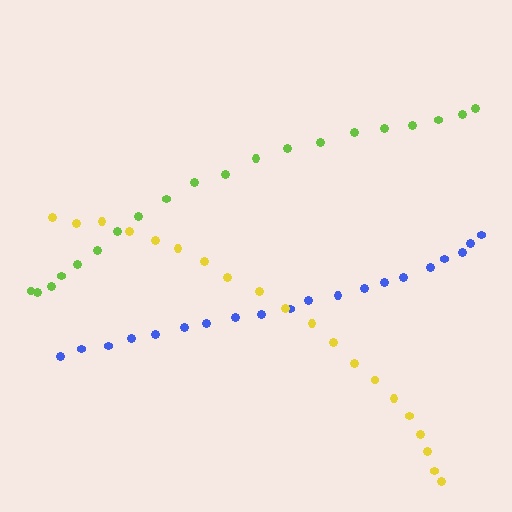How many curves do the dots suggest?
There are 3 distinct paths.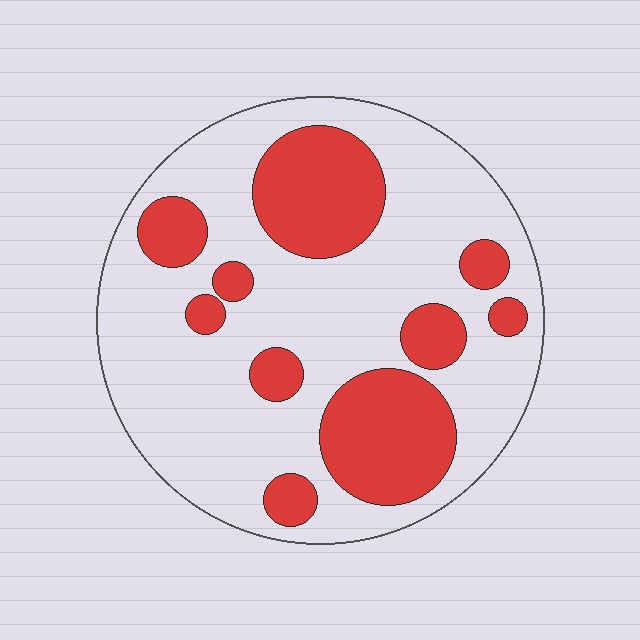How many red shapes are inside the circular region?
10.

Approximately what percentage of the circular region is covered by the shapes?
Approximately 30%.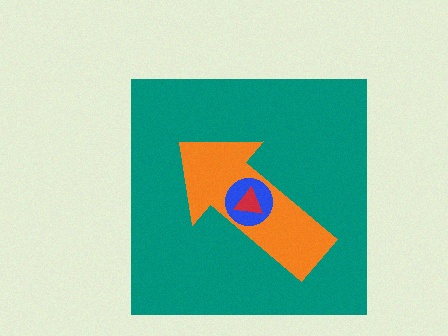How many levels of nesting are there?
4.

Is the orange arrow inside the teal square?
Yes.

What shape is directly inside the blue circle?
The red triangle.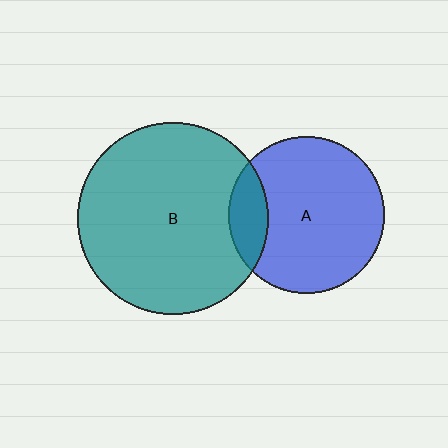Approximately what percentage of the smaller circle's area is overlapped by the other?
Approximately 15%.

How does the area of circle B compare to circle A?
Approximately 1.5 times.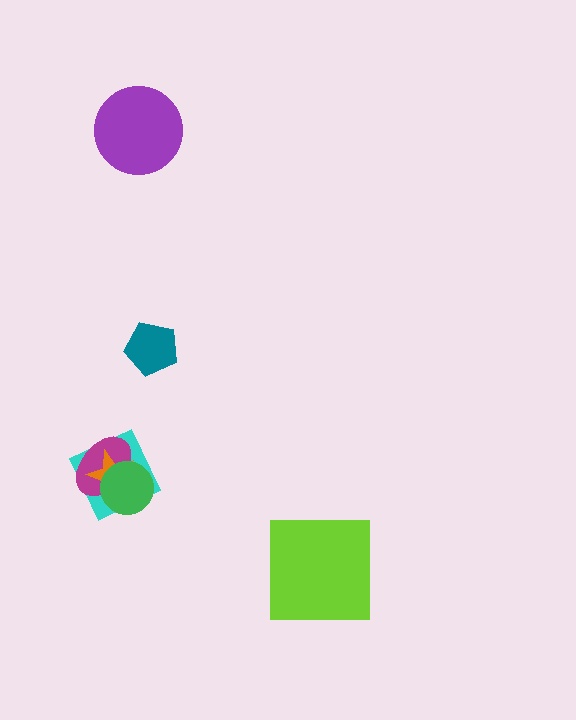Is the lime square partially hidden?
No, no other shape covers it.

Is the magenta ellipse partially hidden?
Yes, it is partially covered by another shape.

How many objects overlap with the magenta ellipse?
3 objects overlap with the magenta ellipse.